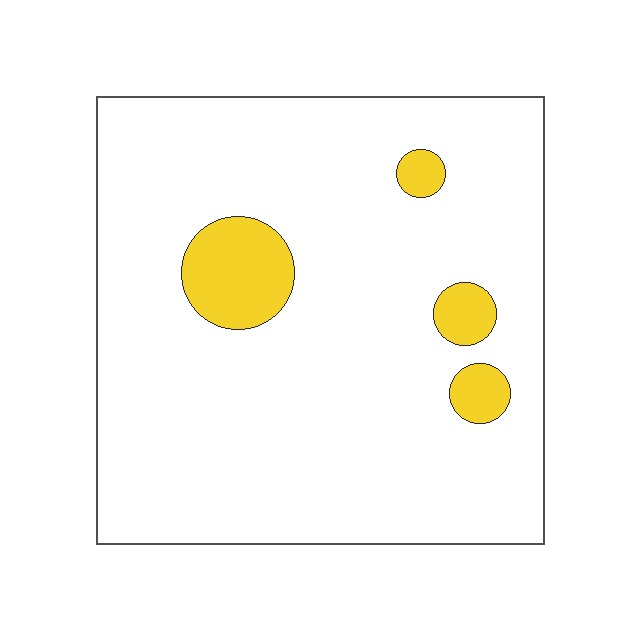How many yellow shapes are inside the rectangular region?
4.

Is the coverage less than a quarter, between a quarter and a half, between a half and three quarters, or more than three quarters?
Less than a quarter.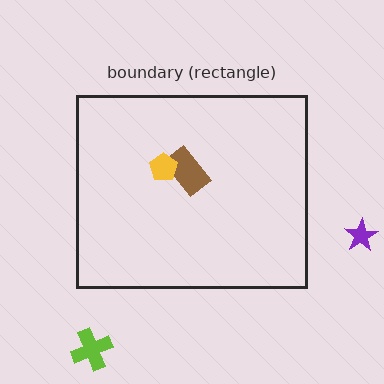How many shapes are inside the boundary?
2 inside, 2 outside.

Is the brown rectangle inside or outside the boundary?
Inside.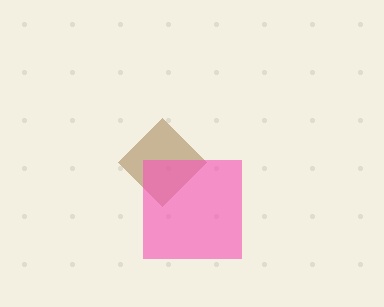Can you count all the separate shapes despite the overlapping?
Yes, there are 2 separate shapes.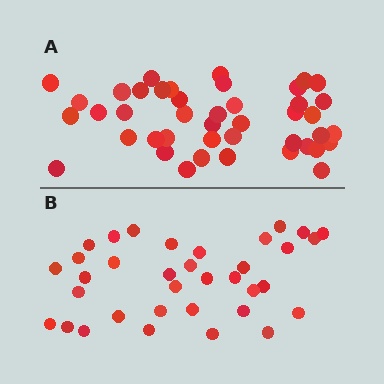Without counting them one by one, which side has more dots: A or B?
Region A (the top region) has more dots.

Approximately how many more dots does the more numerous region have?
Region A has roughly 8 or so more dots than region B.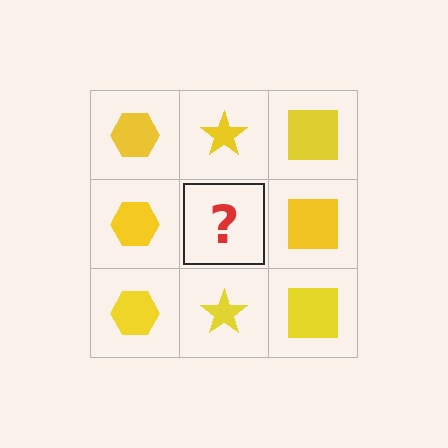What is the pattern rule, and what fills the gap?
The rule is that each column has a consistent shape. The gap should be filled with a yellow star.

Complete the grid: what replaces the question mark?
The question mark should be replaced with a yellow star.